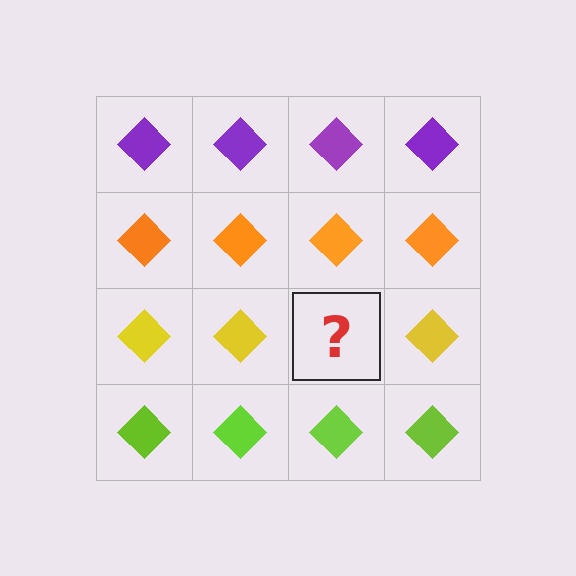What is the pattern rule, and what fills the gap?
The rule is that each row has a consistent color. The gap should be filled with a yellow diamond.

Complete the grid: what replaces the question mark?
The question mark should be replaced with a yellow diamond.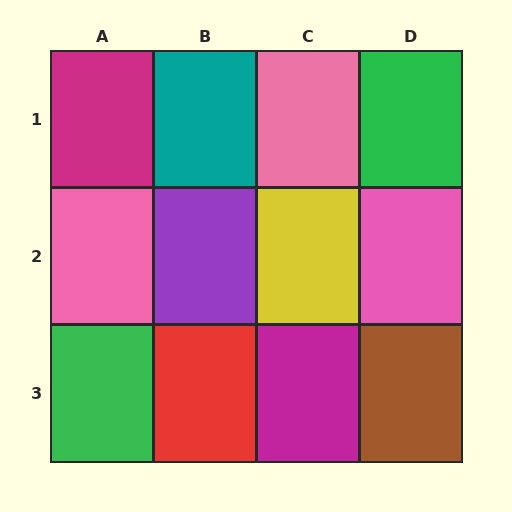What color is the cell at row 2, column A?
Pink.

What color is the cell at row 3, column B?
Red.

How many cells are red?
1 cell is red.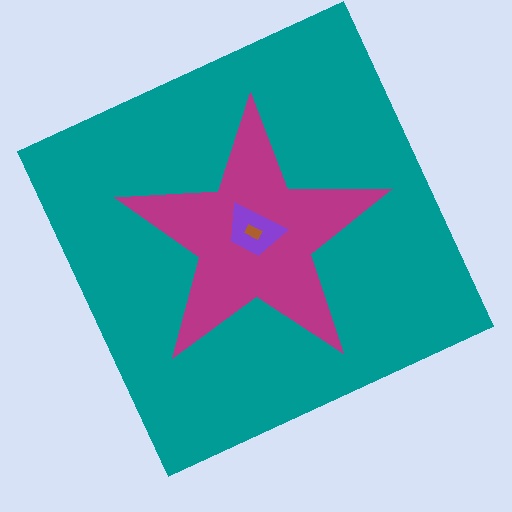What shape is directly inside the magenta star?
The purple trapezoid.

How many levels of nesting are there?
4.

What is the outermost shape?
The teal square.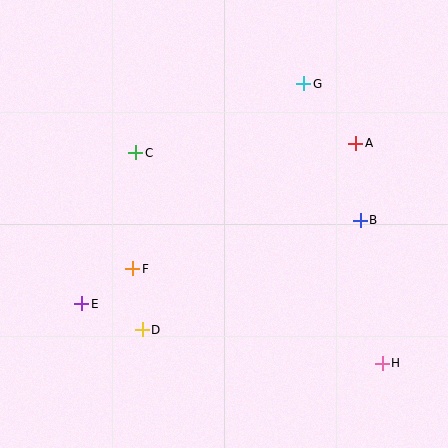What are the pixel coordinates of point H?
Point H is at (382, 363).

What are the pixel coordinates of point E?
Point E is at (82, 304).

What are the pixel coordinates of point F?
Point F is at (133, 269).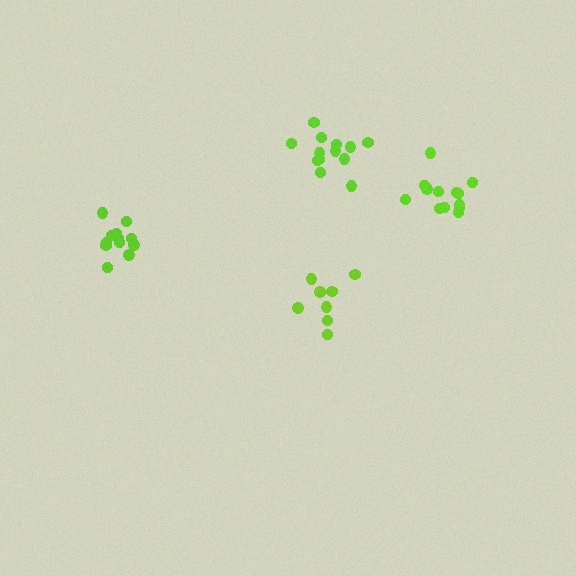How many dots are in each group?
Group 1: 12 dots, Group 2: 8 dots, Group 3: 13 dots, Group 4: 13 dots (46 total).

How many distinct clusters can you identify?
There are 4 distinct clusters.